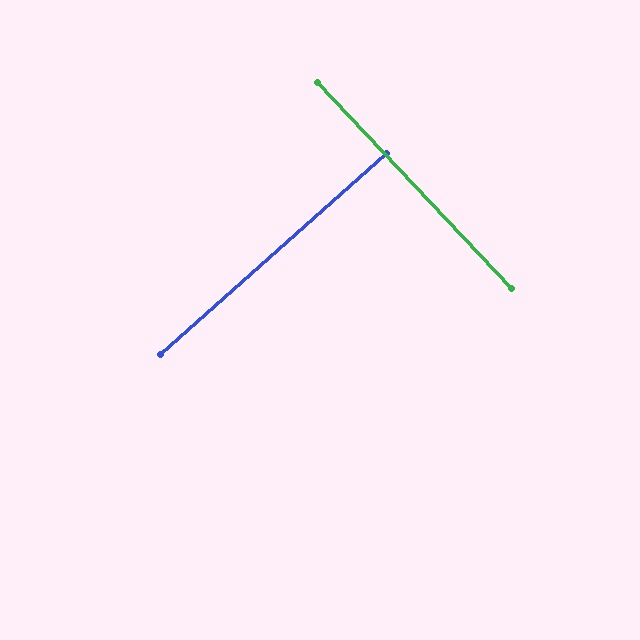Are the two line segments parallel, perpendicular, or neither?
Perpendicular — they meet at approximately 88°.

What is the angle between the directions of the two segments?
Approximately 88 degrees.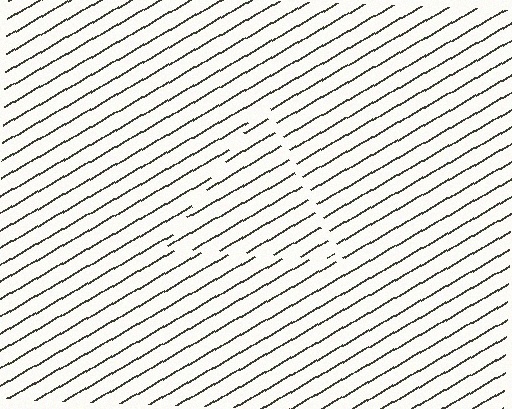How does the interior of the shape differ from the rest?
The interior of the shape contains the same grating, shifted by half a period — the contour is defined by the phase discontinuity where line-ends from the inner and outer gratings abut.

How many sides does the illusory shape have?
3 sides — the line-ends trace a triangle.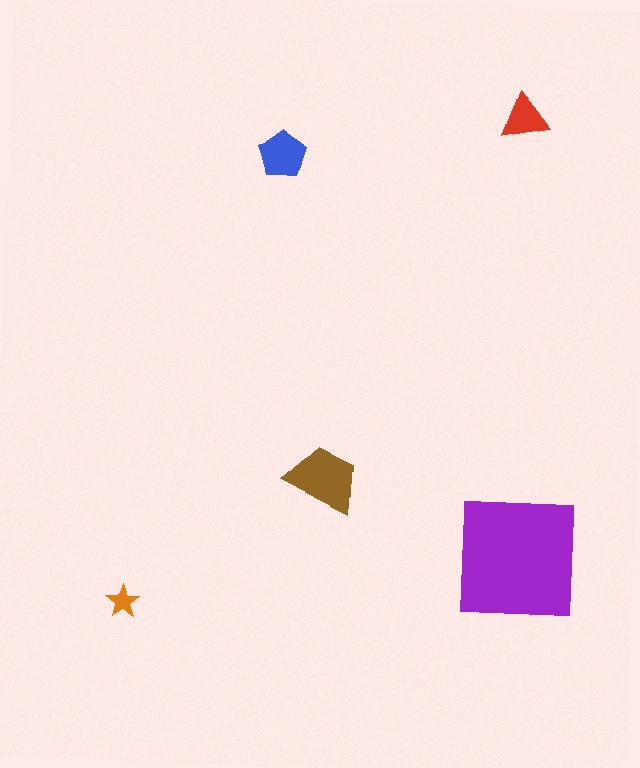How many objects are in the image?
There are 5 objects in the image.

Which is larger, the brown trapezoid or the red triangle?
The brown trapezoid.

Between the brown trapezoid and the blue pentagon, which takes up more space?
The brown trapezoid.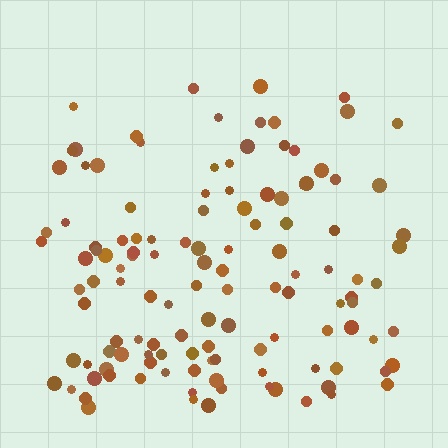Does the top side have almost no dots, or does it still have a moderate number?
Still a moderate number, just noticeably fewer than the bottom.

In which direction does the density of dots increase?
From top to bottom, with the bottom side densest.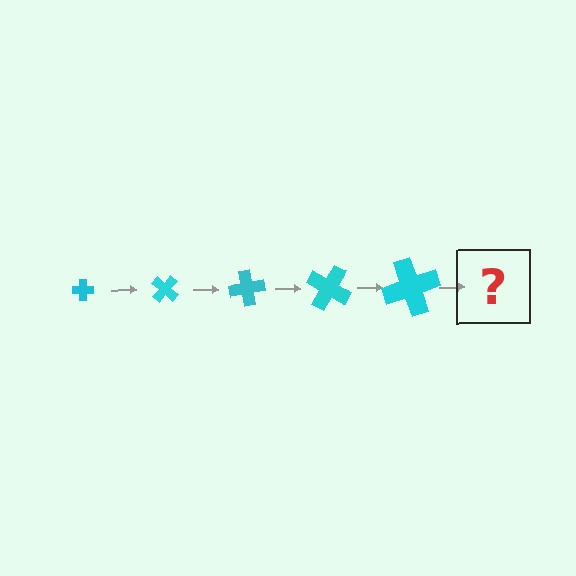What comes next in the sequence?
The next element should be a cross, larger than the previous one and rotated 200 degrees from the start.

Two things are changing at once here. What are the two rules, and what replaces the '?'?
The two rules are that the cross grows larger each step and it rotates 40 degrees each step. The '?' should be a cross, larger than the previous one and rotated 200 degrees from the start.